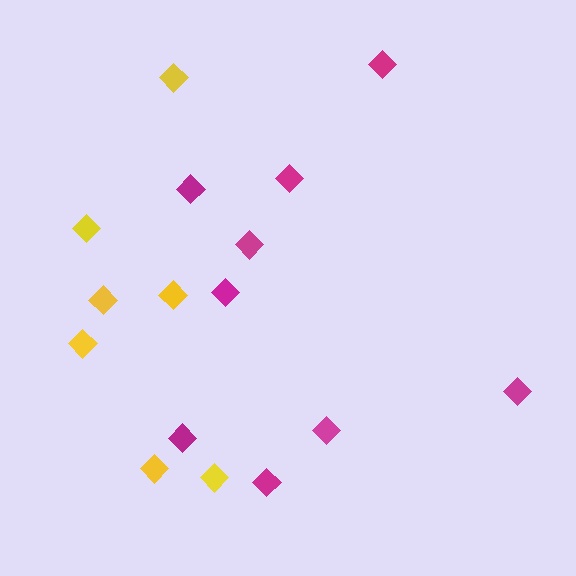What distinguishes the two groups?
There are 2 groups: one group of magenta diamonds (9) and one group of yellow diamonds (7).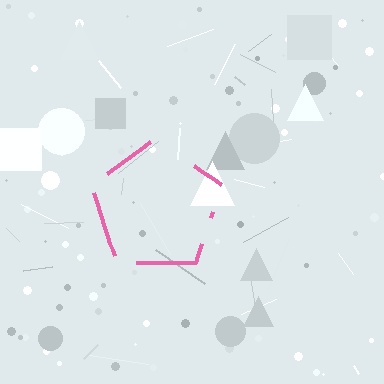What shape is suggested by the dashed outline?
The dashed outline suggests a pentagon.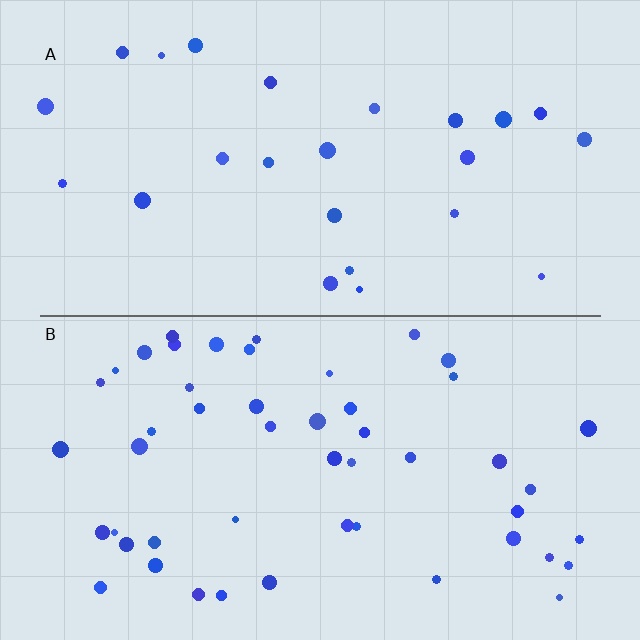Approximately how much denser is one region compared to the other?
Approximately 2.1× — region B over region A.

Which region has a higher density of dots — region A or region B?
B (the bottom).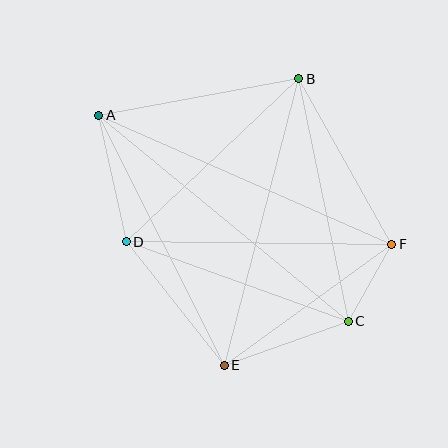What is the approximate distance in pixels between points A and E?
The distance between A and E is approximately 280 pixels.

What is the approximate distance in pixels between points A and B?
The distance between A and B is approximately 204 pixels.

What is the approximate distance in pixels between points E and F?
The distance between E and F is approximately 206 pixels.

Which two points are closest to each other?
Points C and F are closest to each other.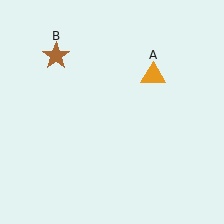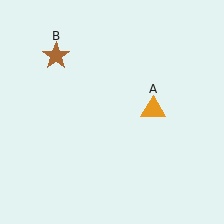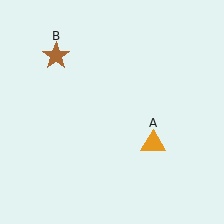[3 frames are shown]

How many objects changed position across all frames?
1 object changed position: orange triangle (object A).